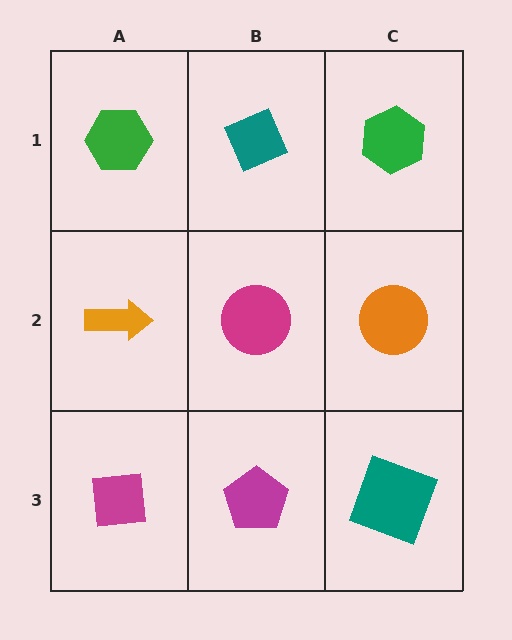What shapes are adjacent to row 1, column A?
An orange arrow (row 2, column A), a teal diamond (row 1, column B).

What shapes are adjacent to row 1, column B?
A magenta circle (row 2, column B), a green hexagon (row 1, column A), a green hexagon (row 1, column C).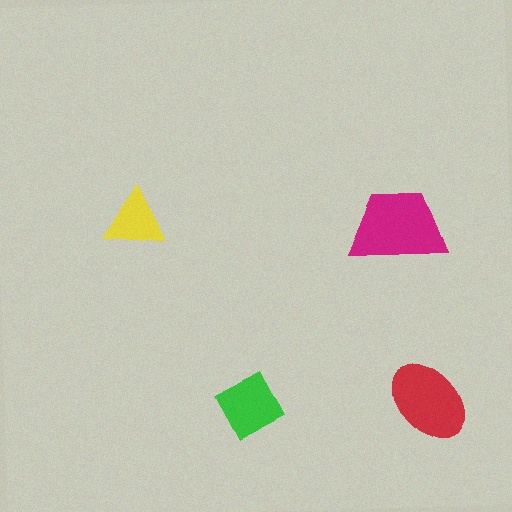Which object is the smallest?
The yellow triangle.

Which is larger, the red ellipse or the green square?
The red ellipse.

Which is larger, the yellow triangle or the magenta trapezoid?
The magenta trapezoid.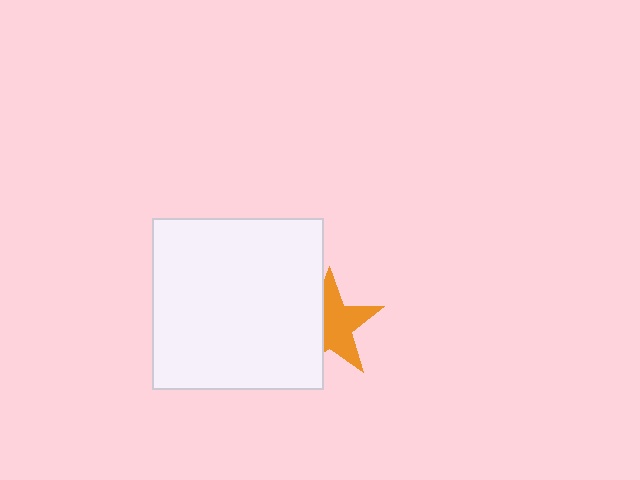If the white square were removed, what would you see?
You would see the complete orange star.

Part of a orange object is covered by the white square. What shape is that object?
It is a star.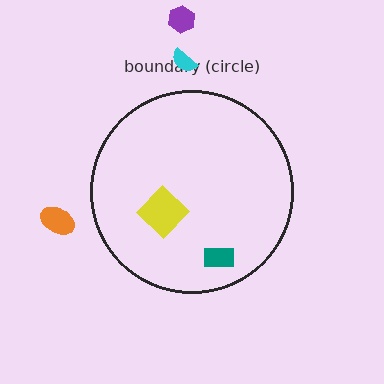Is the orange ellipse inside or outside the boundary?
Outside.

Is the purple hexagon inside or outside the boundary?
Outside.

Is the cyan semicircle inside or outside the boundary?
Outside.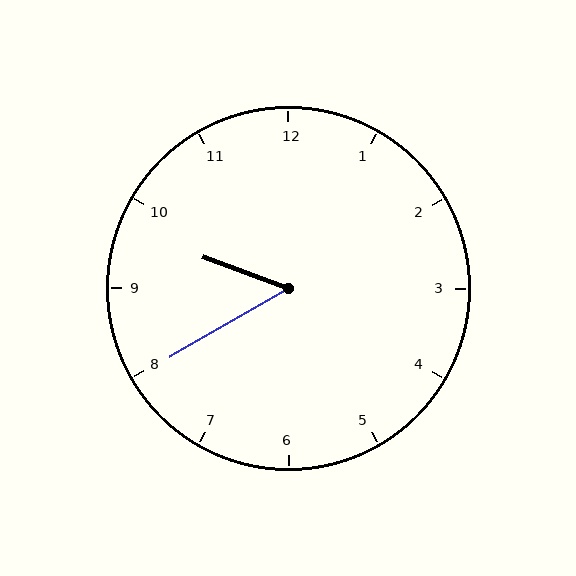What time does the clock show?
9:40.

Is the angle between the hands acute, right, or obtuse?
It is acute.